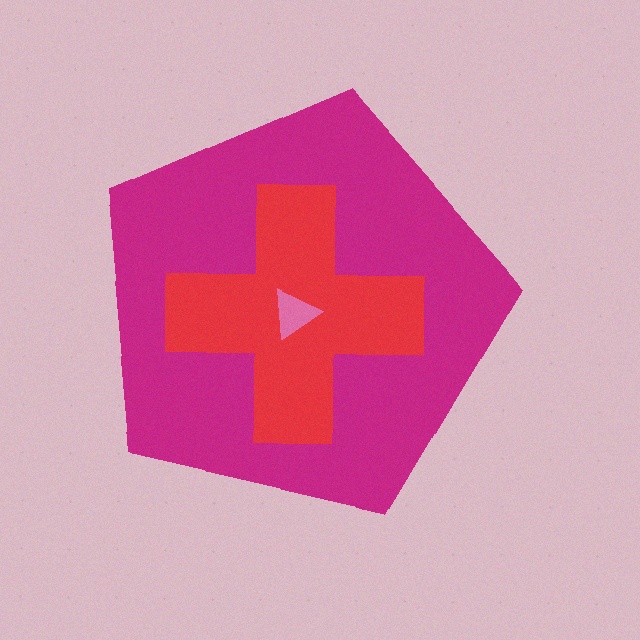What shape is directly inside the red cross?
The pink triangle.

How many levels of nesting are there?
3.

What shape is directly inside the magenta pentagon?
The red cross.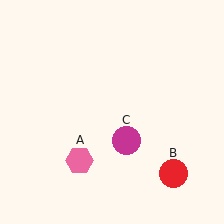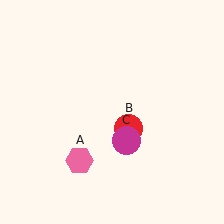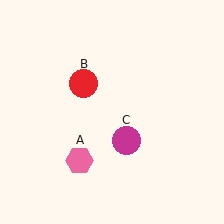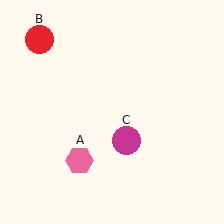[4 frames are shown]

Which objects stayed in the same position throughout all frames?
Pink hexagon (object A) and magenta circle (object C) remained stationary.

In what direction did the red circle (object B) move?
The red circle (object B) moved up and to the left.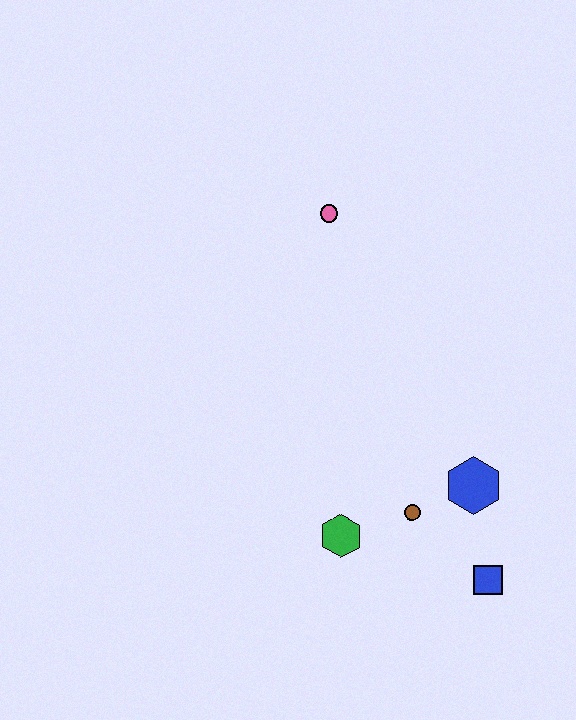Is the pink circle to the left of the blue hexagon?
Yes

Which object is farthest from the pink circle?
The blue square is farthest from the pink circle.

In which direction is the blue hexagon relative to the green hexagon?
The blue hexagon is to the right of the green hexagon.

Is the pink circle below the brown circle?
No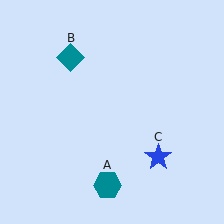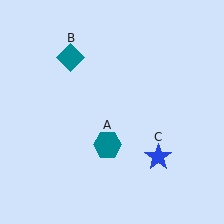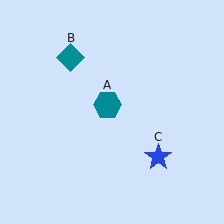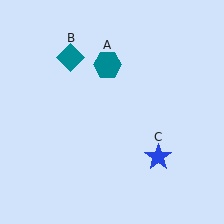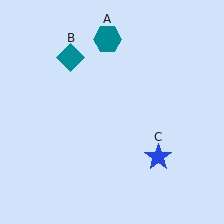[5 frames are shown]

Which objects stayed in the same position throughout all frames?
Teal diamond (object B) and blue star (object C) remained stationary.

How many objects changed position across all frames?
1 object changed position: teal hexagon (object A).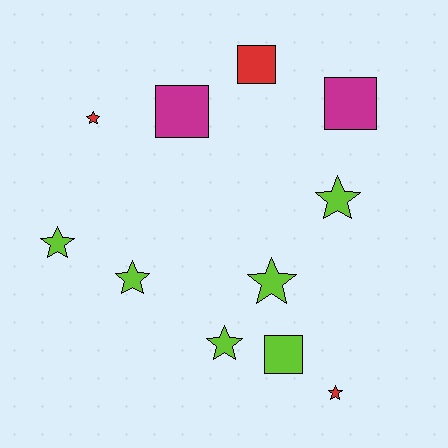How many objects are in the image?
There are 11 objects.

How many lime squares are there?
There is 1 lime square.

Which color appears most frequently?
Lime, with 6 objects.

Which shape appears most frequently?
Star, with 7 objects.